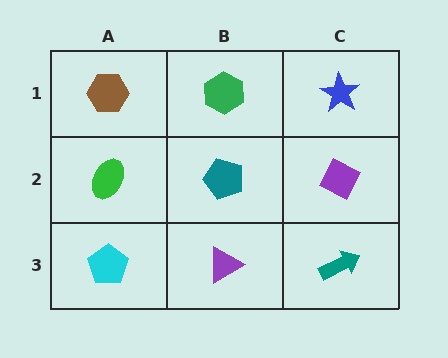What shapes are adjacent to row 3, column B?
A teal pentagon (row 2, column B), a cyan pentagon (row 3, column A), a teal arrow (row 3, column C).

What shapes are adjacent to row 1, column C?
A purple diamond (row 2, column C), a green hexagon (row 1, column B).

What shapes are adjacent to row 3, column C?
A purple diamond (row 2, column C), a purple triangle (row 3, column B).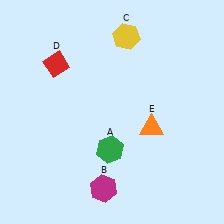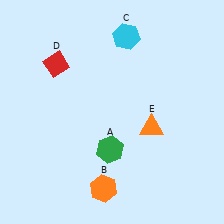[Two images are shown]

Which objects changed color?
B changed from magenta to orange. C changed from yellow to cyan.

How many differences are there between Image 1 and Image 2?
There are 2 differences between the two images.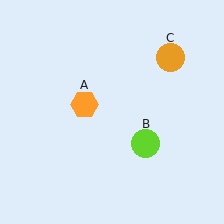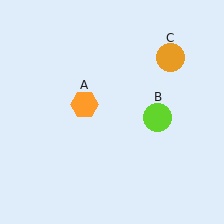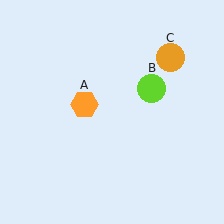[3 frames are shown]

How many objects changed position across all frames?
1 object changed position: lime circle (object B).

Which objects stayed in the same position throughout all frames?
Orange hexagon (object A) and orange circle (object C) remained stationary.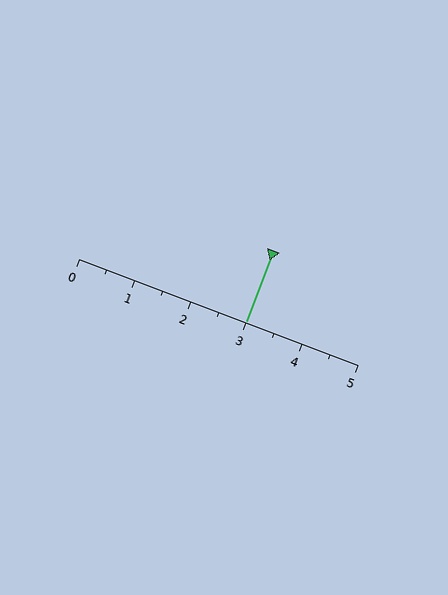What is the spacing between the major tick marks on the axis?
The major ticks are spaced 1 apart.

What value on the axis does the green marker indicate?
The marker indicates approximately 3.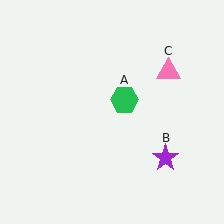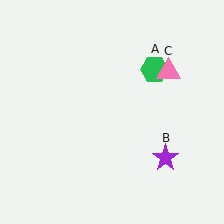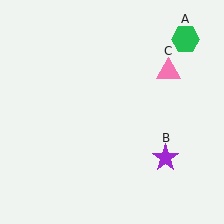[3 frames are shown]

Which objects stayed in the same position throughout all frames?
Purple star (object B) and pink triangle (object C) remained stationary.